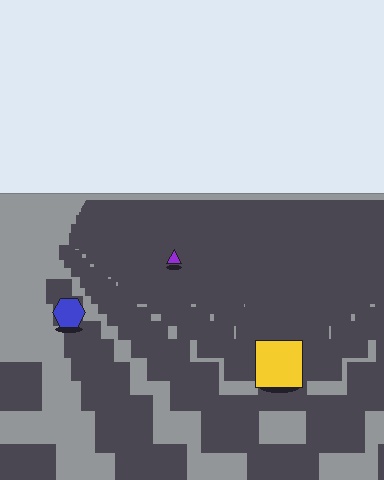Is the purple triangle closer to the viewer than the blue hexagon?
No. The blue hexagon is closer — you can tell from the texture gradient: the ground texture is coarser near it.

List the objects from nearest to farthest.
From nearest to farthest: the yellow square, the blue hexagon, the purple triangle.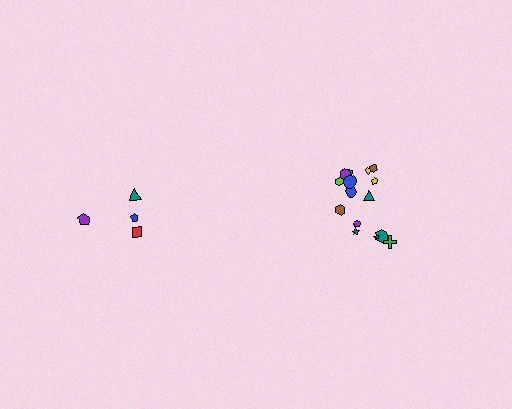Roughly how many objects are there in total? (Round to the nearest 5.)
Roughly 20 objects in total.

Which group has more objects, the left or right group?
The right group.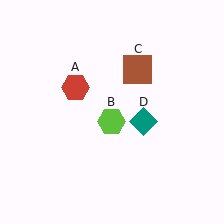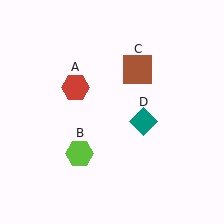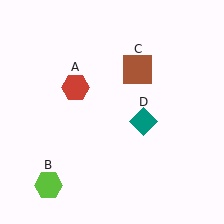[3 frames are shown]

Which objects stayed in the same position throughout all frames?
Red hexagon (object A) and brown square (object C) and teal diamond (object D) remained stationary.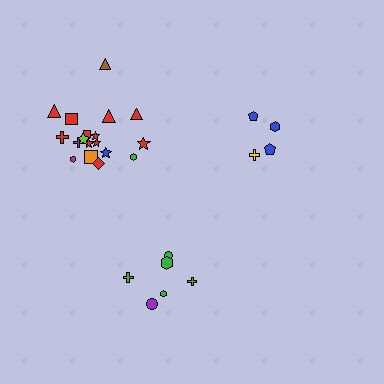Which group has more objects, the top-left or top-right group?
The top-left group.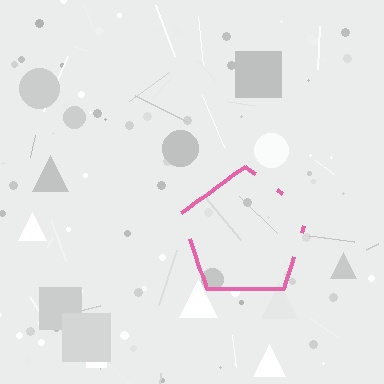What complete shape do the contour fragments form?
The contour fragments form a pentagon.